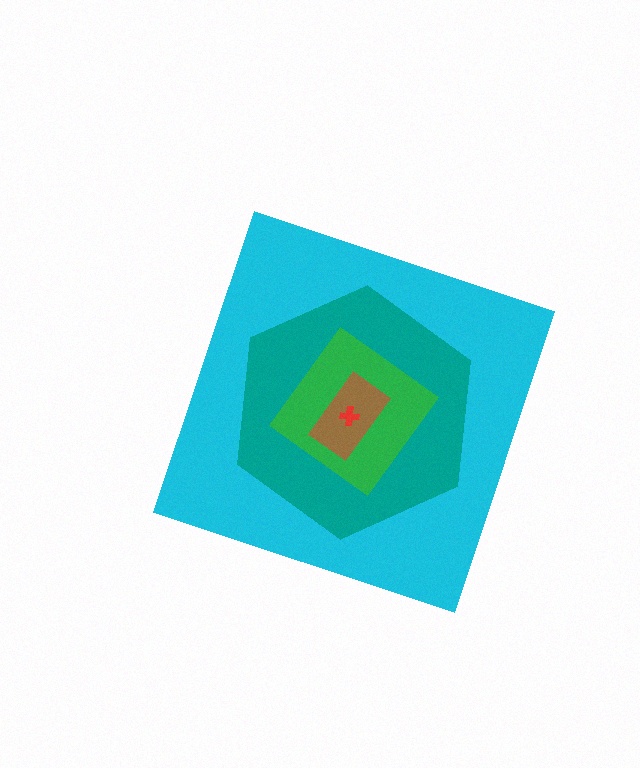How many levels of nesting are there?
5.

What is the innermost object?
The red cross.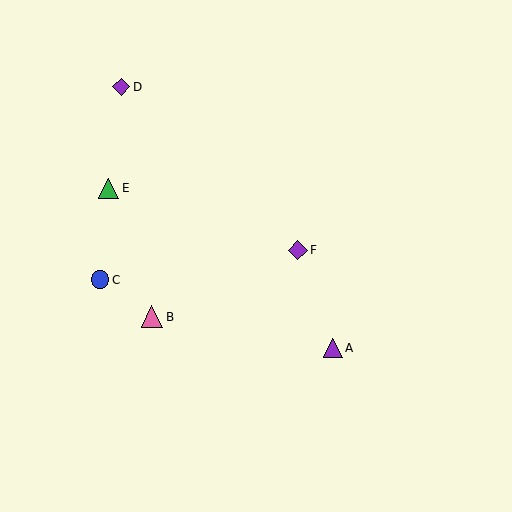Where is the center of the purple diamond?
The center of the purple diamond is at (298, 250).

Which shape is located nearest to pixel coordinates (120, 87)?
The purple diamond (labeled D) at (121, 87) is nearest to that location.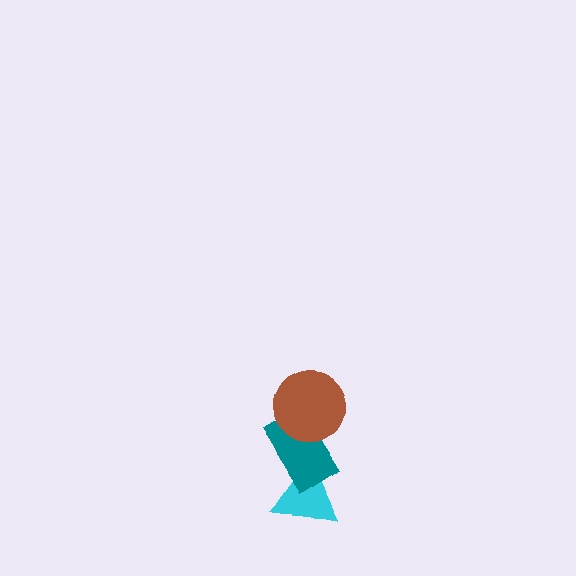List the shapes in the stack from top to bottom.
From top to bottom: the brown circle, the teal rectangle, the cyan triangle.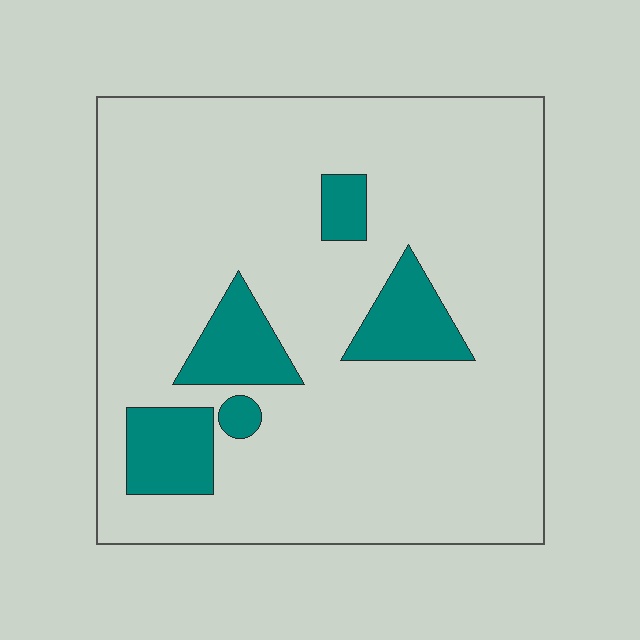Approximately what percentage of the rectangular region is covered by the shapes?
Approximately 15%.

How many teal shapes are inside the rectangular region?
5.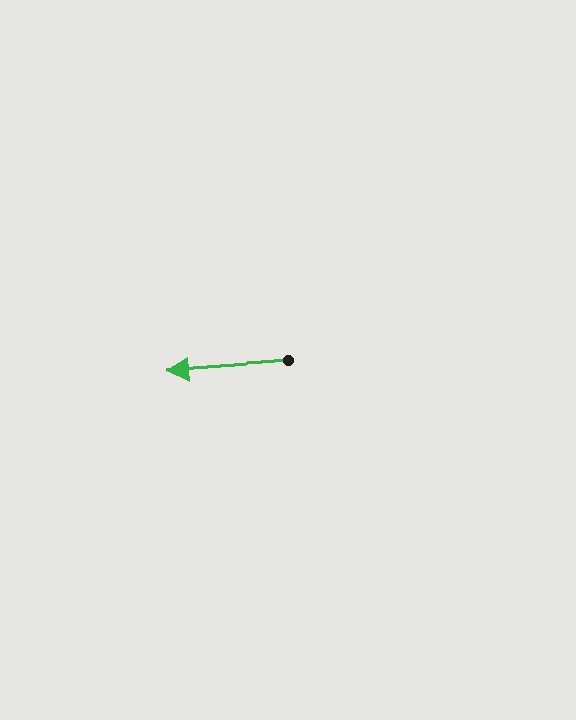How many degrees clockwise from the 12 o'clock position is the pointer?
Approximately 265 degrees.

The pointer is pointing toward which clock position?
Roughly 9 o'clock.